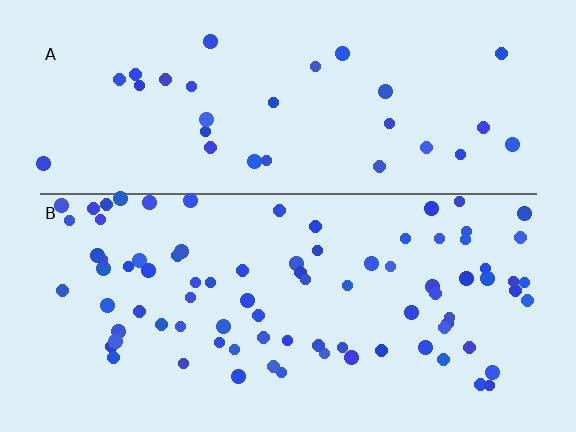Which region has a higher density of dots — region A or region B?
B (the bottom).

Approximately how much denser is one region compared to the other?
Approximately 2.7× — region B over region A.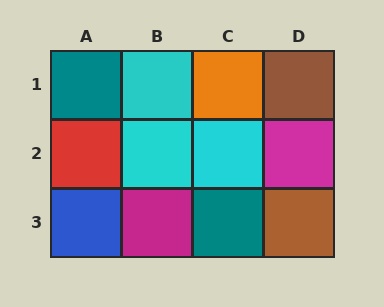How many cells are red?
1 cell is red.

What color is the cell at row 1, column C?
Orange.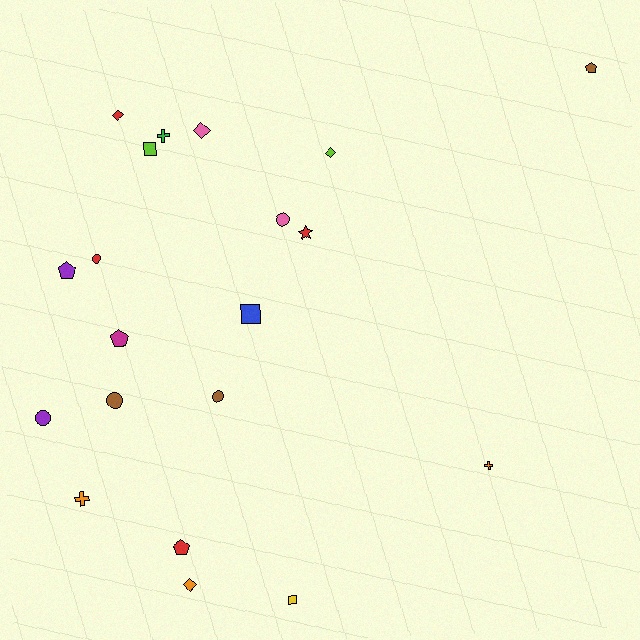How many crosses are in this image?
There are 3 crosses.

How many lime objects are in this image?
There are 2 lime objects.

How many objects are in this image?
There are 20 objects.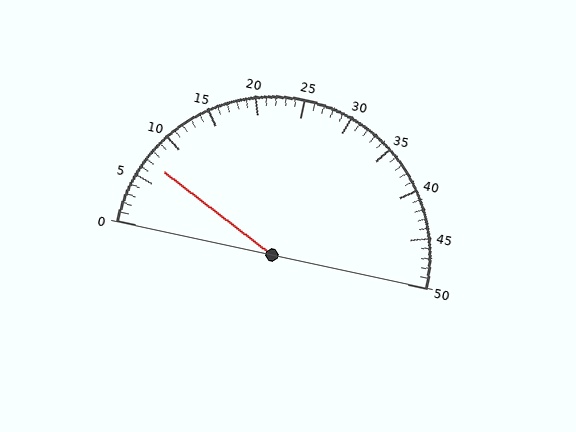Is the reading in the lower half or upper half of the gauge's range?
The reading is in the lower half of the range (0 to 50).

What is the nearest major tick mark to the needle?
The nearest major tick mark is 5.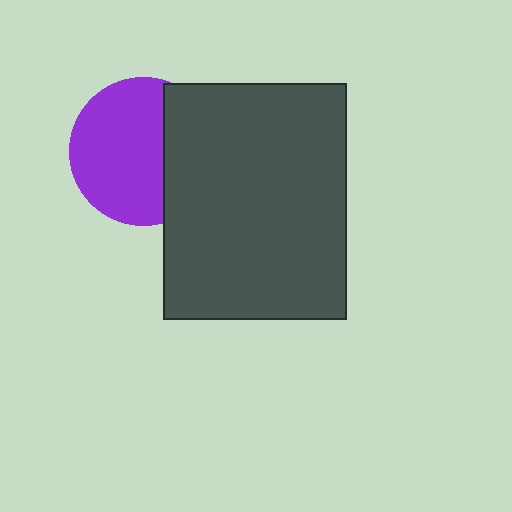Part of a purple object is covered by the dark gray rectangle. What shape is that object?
It is a circle.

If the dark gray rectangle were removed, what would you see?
You would see the complete purple circle.